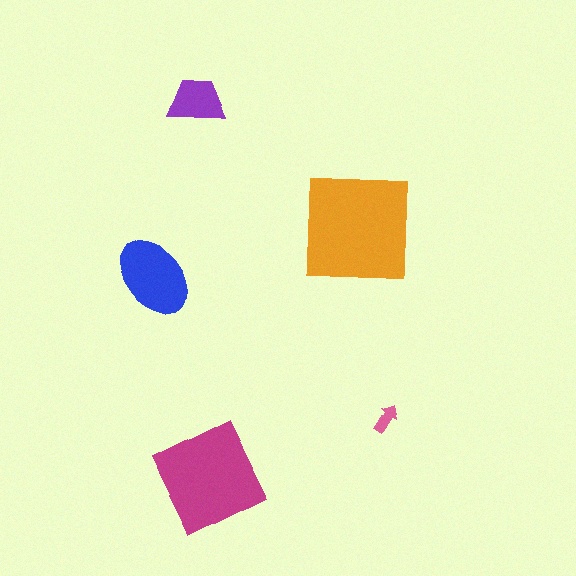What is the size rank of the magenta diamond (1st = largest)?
2nd.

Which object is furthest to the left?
The blue ellipse is leftmost.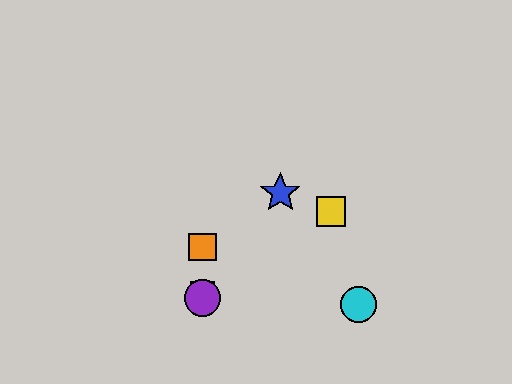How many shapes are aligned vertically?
4 shapes (the red square, the green hexagon, the purple circle, the orange square) are aligned vertically.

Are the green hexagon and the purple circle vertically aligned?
Yes, both are at x≈202.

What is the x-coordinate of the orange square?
The orange square is at x≈202.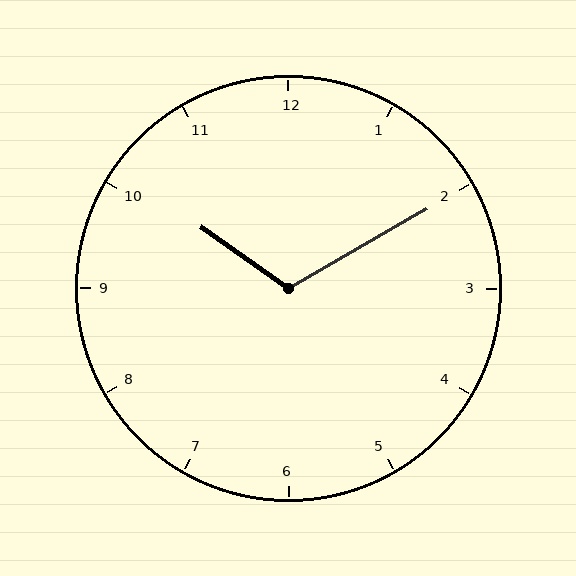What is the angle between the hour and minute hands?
Approximately 115 degrees.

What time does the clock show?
10:10.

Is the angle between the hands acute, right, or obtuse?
It is obtuse.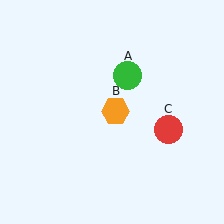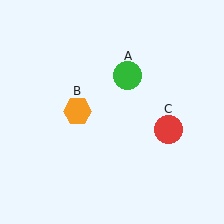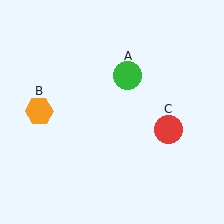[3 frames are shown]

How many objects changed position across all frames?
1 object changed position: orange hexagon (object B).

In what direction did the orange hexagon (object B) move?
The orange hexagon (object B) moved left.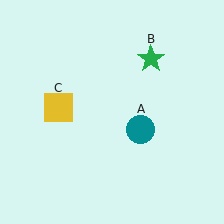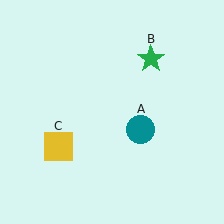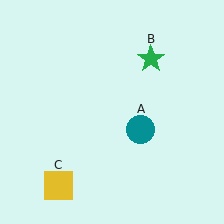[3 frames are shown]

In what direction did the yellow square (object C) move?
The yellow square (object C) moved down.